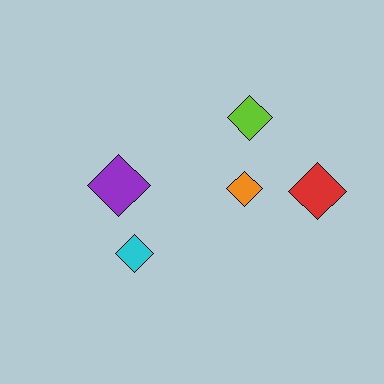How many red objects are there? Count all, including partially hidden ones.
There is 1 red object.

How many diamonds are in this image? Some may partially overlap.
There are 5 diamonds.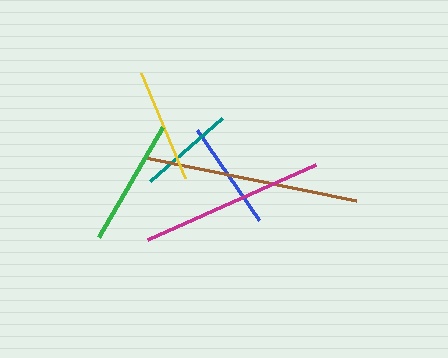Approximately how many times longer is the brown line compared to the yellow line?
The brown line is approximately 1.9 times the length of the yellow line.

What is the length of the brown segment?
The brown segment is approximately 215 pixels long.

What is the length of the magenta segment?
The magenta segment is approximately 184 pixels long.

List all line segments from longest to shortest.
From longest to shortest: brown, magenta, green, yellow, blue, teal.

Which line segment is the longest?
The brown line is the longest at approximately 215 pixels.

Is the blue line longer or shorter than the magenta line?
The magenta line is longer than the blue line.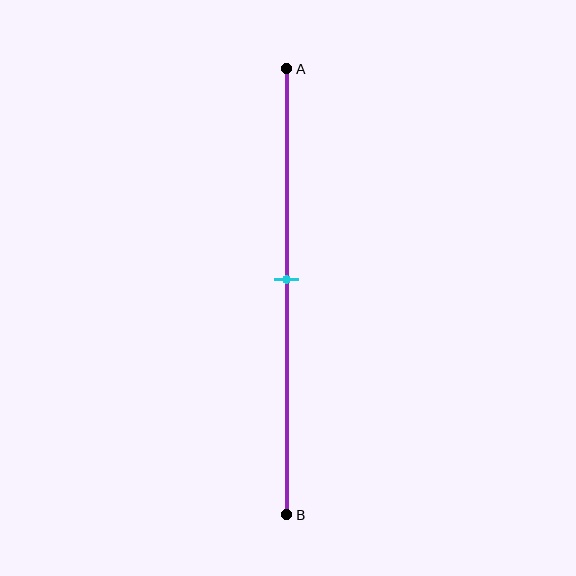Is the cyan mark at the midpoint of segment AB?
Yes, the mark is approximately at the midpoint.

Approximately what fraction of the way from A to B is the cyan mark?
The cyan mark is approximately 45% of the way from A to B.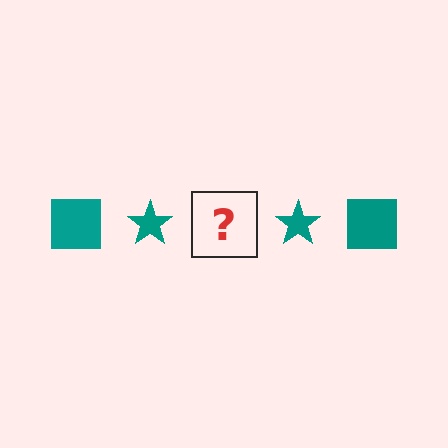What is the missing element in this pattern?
The missing element is a teal square.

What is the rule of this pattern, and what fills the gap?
The rule is that the pattern cycles through square, star shapes in teal. The gap should be filled with a teal square.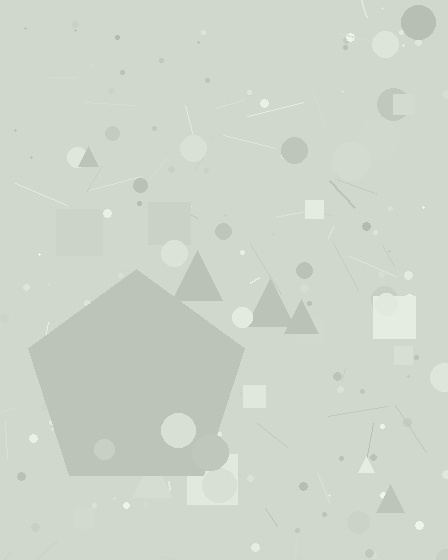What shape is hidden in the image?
A pentagon is hidden in the image.